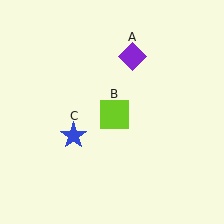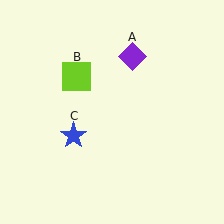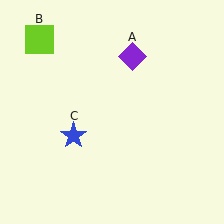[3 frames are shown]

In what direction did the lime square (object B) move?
The lime square (object B) moved up and to the left.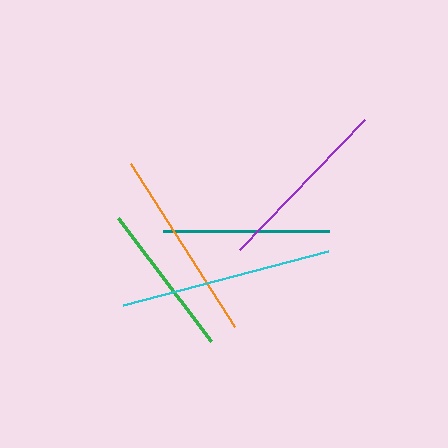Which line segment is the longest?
The cyan line is the longest at approximately 212 pixels.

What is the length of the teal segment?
The teal segment is approximately 167 pixels long.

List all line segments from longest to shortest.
From longest to shortest: cyan, orange, purple, teal, green.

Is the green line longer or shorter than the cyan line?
The cyan line is longer than the green line.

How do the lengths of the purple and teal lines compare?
The purple and teal lines are approximately the same length.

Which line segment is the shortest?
The green line is the shortest at approximately 154 pixels.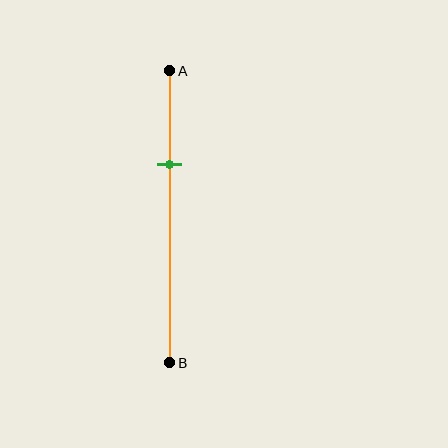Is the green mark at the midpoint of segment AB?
No, the mark is at about 30% from A, not at the 50% midpoint.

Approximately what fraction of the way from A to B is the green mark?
The green mark is approximately 30% of the way from A to B.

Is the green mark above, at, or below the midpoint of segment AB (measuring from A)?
The green mark is above the midpoint of segment AB.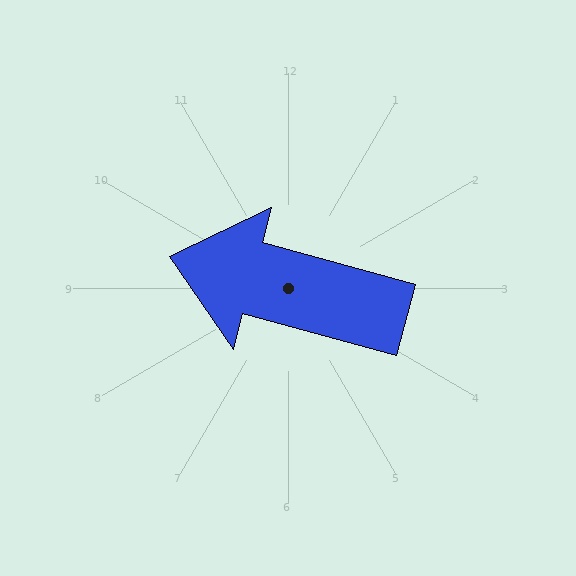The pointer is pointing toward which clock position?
Roughly 10 o'clock.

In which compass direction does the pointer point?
West.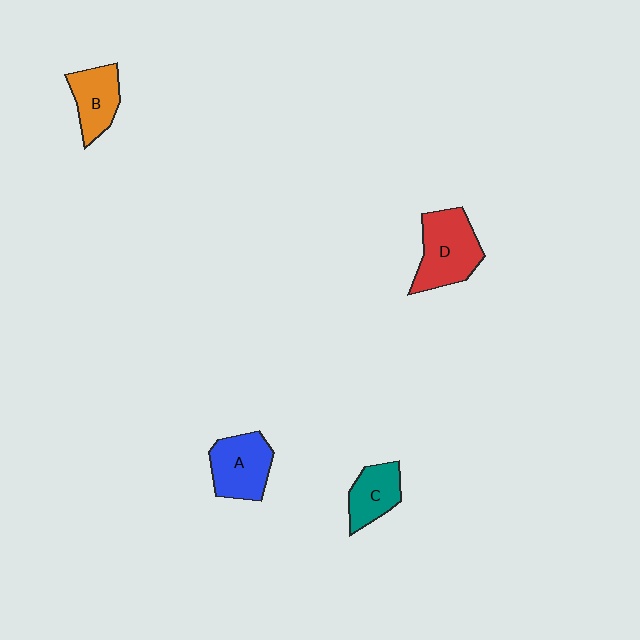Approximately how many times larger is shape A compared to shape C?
Approximately 1.3 times.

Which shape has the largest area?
Shape D (red).